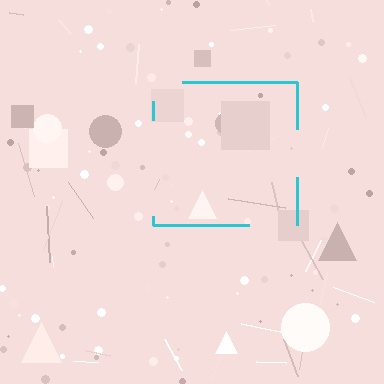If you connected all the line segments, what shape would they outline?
They would outline a square.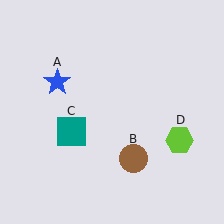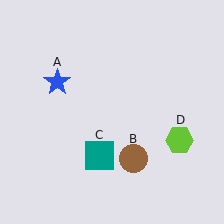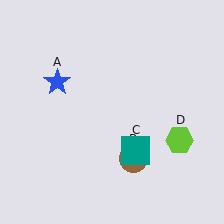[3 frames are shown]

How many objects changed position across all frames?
1 object changed position: teal square (object C).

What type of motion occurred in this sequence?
The teal square (object C) rotated counterclockwise around the center of the scene.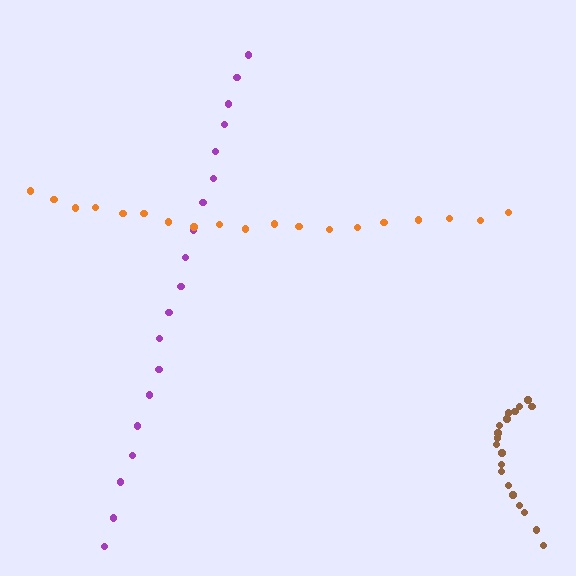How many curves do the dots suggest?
There are 3 distinct paths.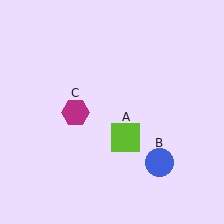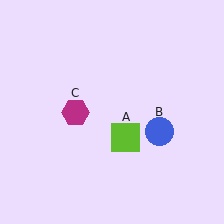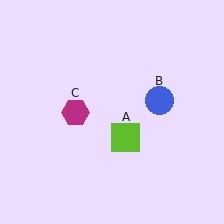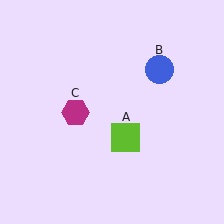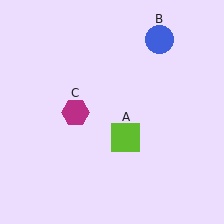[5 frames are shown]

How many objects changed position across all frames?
1 object changed position: blue circle (object B).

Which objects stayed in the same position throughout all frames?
Lime square (object A) and magenta hexagon (object C) remained stationary.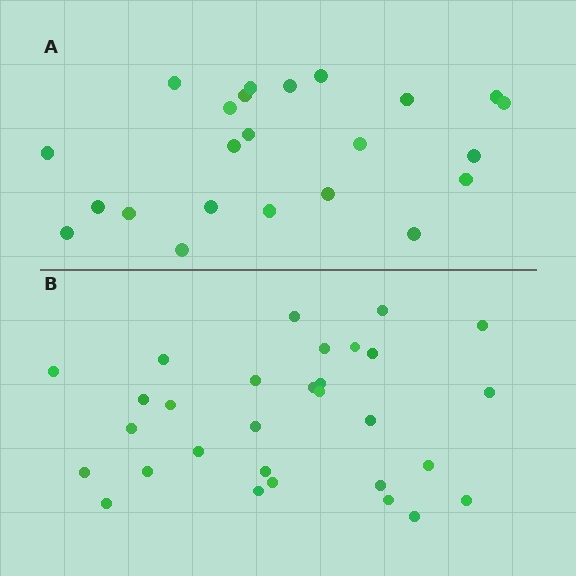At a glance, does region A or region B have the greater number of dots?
Region B (the bottom region) has more dots.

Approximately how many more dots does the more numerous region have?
Region B has roughly 8 or so more dots than region A.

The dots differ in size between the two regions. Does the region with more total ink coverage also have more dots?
No. Region A has more total ink coverage because its dots are larger, but region B actually contains more individual dots. Total area can be misleading — the number of items is what matters here.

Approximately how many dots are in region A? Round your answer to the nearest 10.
About 20 dots. (The exact count is 23, which rounds to 20.)